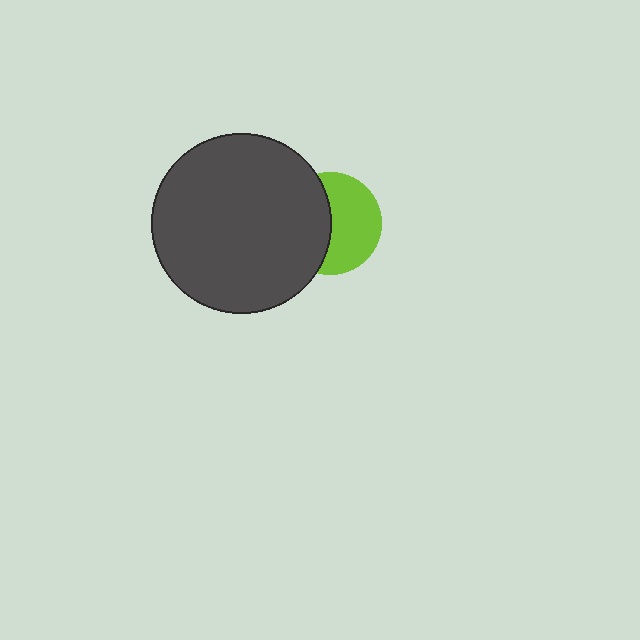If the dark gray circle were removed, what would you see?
You would see the complete lime circle.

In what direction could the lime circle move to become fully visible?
The lime circle could move right. That would shift it out from behind the dark gray circle entirely.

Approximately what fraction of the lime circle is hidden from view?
Roughly 45% of the lime circle is hidden behind the dark gray circle.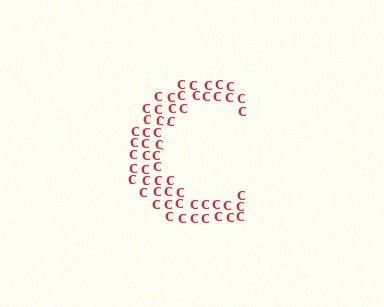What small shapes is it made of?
It is made of small letter C's.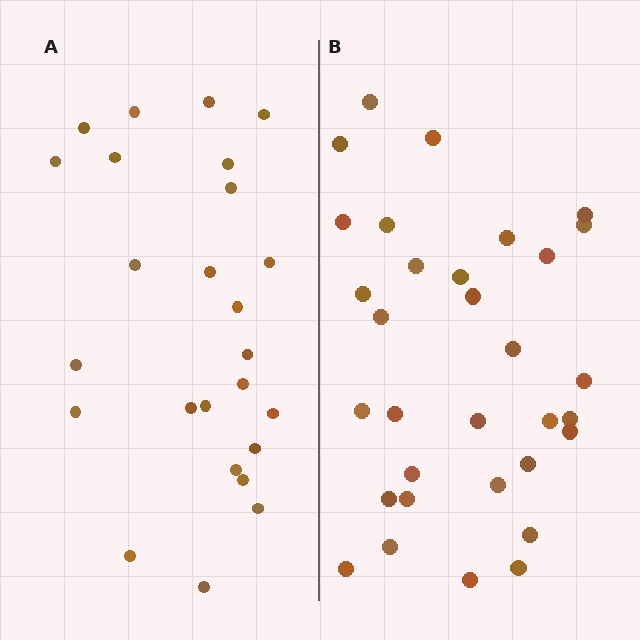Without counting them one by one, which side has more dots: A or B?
Region B (the right region) has more dots.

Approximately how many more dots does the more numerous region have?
Region B has roughly 8 or so more dots than region A.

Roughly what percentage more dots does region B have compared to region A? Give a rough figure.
About 30% more.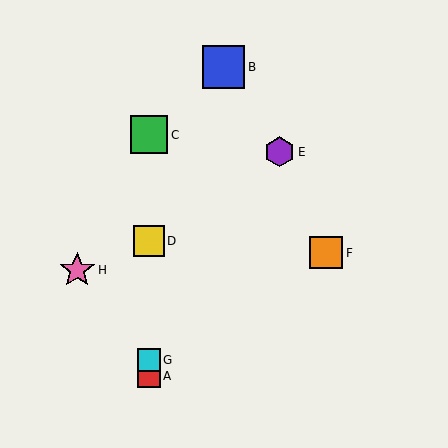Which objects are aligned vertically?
Objects A, C, D, G are aligned vertically.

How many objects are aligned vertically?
4 objects (A, C, D, G) are aligned vertically.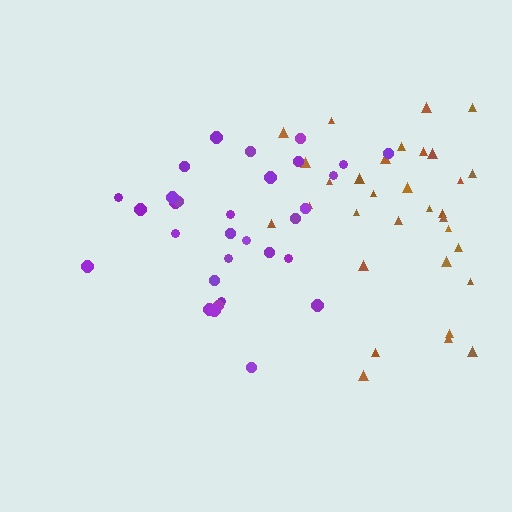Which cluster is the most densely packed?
Purple.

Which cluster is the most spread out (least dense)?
Brown.